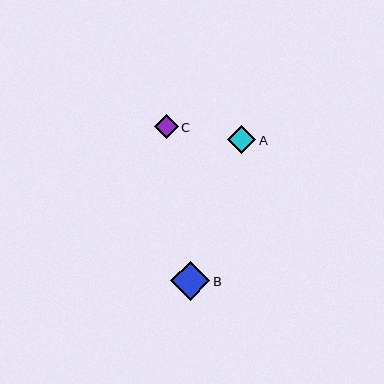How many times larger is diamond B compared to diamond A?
Diamond B is approximately 1.4 times the size of diamond A.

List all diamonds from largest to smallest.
From largest to smallest: B, A, C.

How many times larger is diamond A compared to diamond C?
Diamond A is approximately 1.2 times the size of diamond C.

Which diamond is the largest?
Diamond B is the largest with a size of approximately 39 pixels.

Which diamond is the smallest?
Diamond C is the smallest with a size of approximately 24 pixels.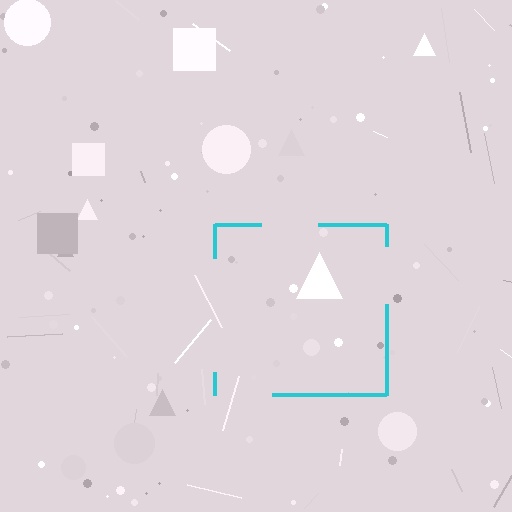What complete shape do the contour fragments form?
The contour fragments form a square.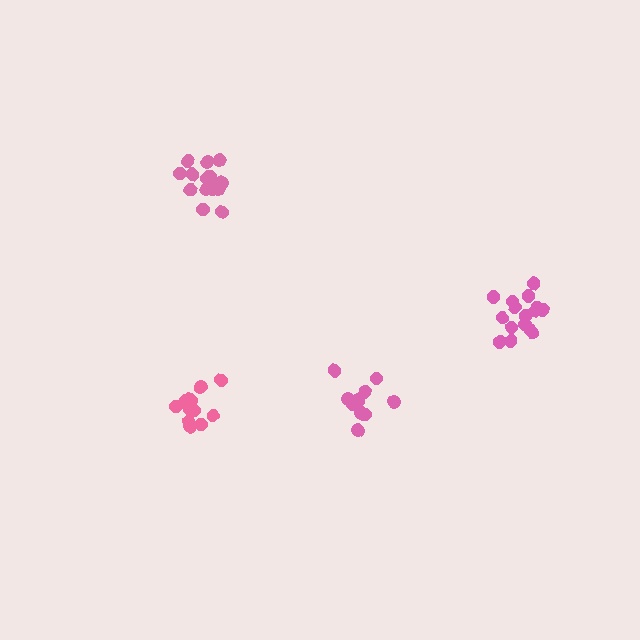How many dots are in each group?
Group 1: 12 dots, Group 2: 16 dots, Group 3: 16 dots, Group 4: 12 dots (56 total).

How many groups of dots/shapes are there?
There are 4 groups.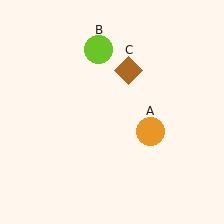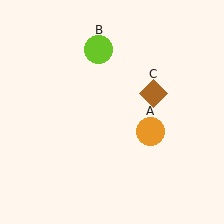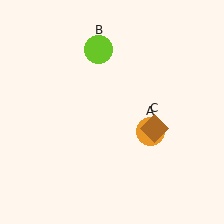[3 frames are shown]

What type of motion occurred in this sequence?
The brown diamond (object C) rotated clockwise around the center of the scene.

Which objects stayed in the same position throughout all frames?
Orange circle (object A) and lime circle (object B) remained stationary.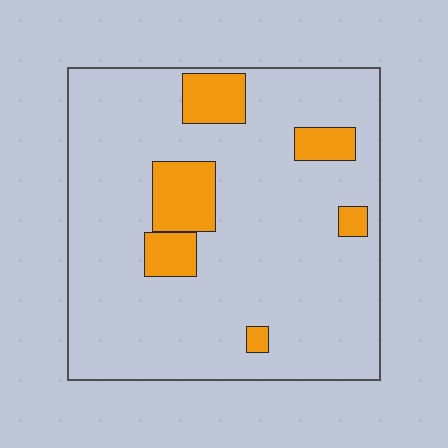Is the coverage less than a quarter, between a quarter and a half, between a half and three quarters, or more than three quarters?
Less than a quarter.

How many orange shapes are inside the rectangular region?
6.